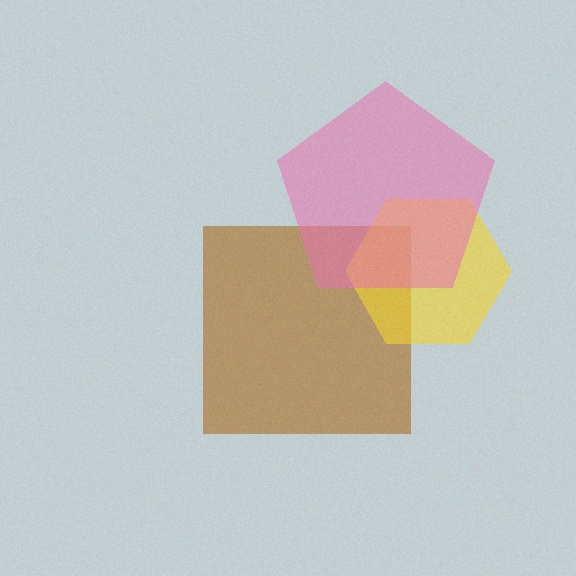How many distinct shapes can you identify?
There are 3 distinct shapes: a brown square, a yellow hexagon, a pink pentagon.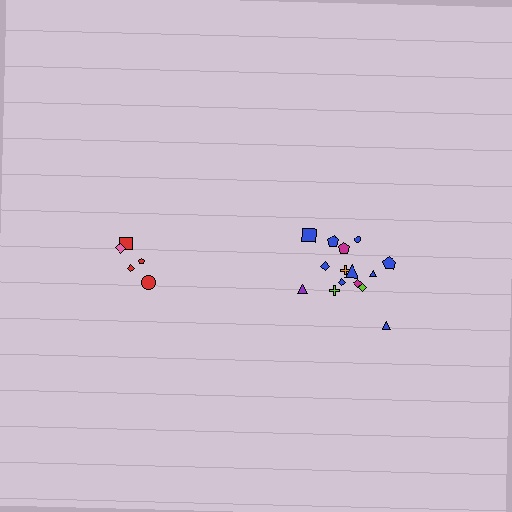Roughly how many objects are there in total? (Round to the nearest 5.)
Roughly 20 objects in total.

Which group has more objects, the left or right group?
The right group.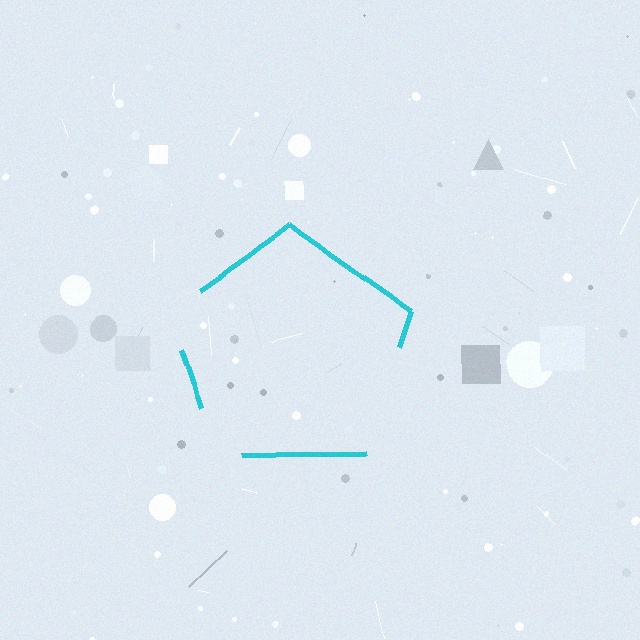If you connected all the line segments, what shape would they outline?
They would outline a pentagon.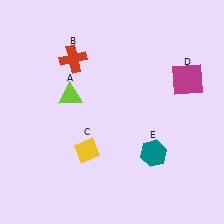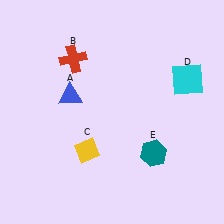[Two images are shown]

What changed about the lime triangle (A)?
In Image 1, A is lime. In Image 2, it changed to blue.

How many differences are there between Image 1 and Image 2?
There are 2 differences between the two images.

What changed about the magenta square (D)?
In Image 1, D is magenta. In Image 2, it changed to cyan.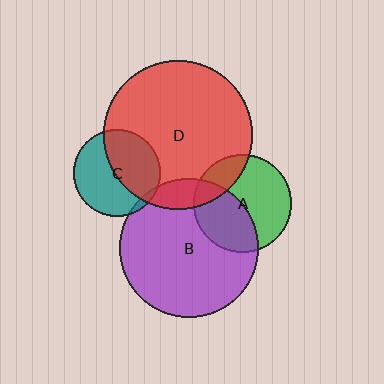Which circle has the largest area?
Circle D (red).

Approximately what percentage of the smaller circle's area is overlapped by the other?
Approximately 50%.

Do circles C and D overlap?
Yes.